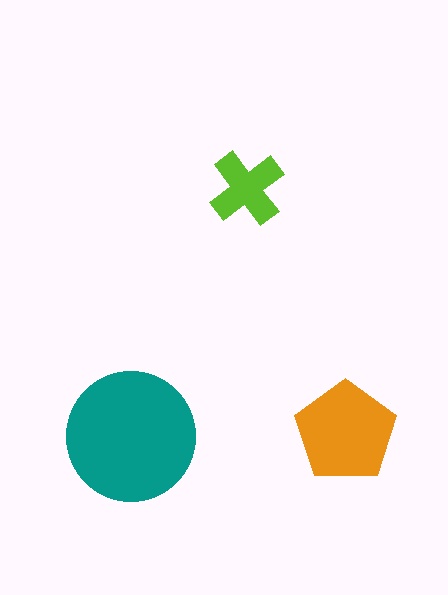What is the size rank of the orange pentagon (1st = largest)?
2nd.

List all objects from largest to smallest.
The teal circle, the orange pentagon, the lime cross.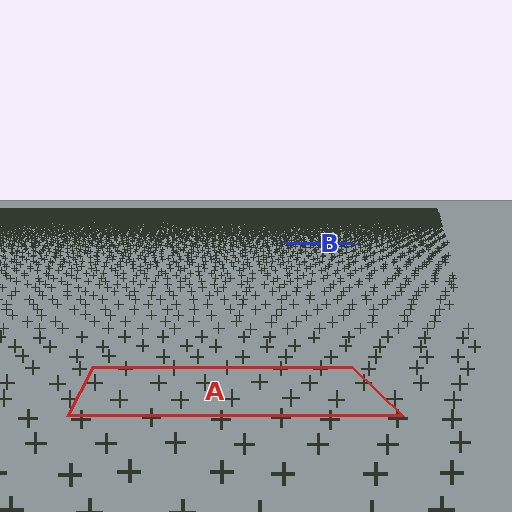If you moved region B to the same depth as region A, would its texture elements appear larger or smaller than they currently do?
They would appear larger. At a closer depth, the same texture elements are projected at a bigger on-screen size.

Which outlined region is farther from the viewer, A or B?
Region B is farther from the viewer — the texture elements inside it appear smaller and more densely packed.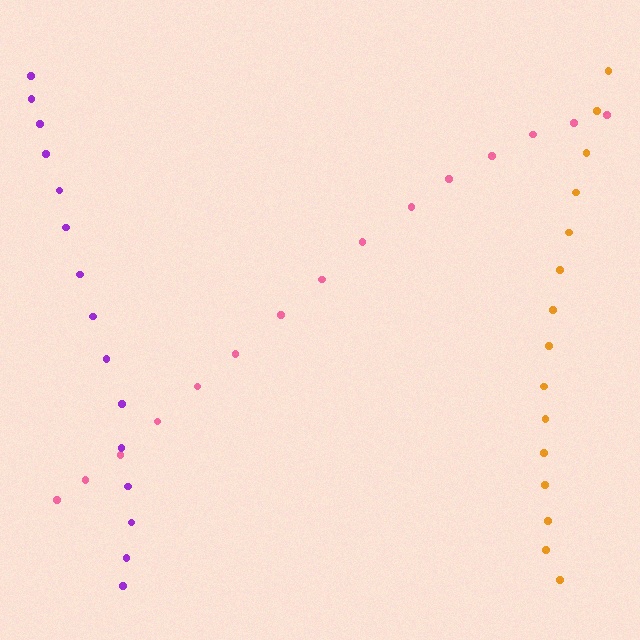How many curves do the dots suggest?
There are 3 distinct paths.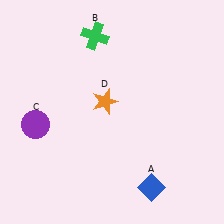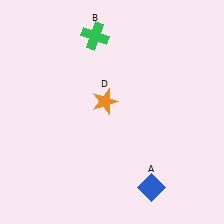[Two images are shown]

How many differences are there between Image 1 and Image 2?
There is 1 difference between the two images.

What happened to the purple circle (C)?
The purple circle (C) was removed in Image 2. It was in the bottom-left area of Image 1.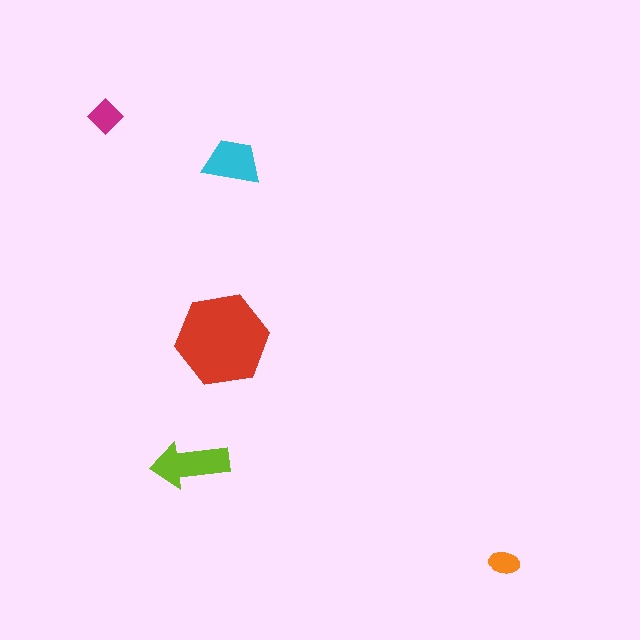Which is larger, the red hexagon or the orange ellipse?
The red hexagon.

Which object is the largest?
The red hexagon.